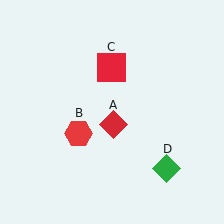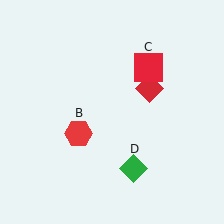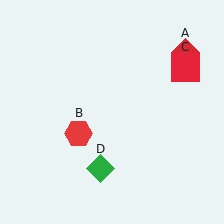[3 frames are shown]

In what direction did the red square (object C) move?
The red square (object C) moved right.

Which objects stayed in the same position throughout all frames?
Red hexagon (object B) remained stationary.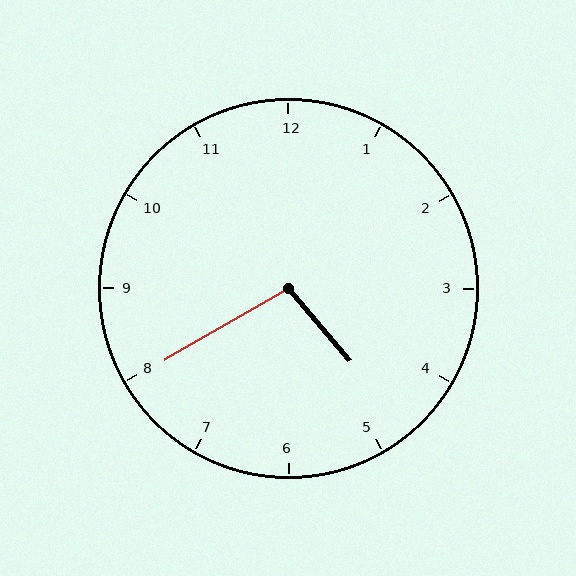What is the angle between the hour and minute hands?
Approximately 100 degrees.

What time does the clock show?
4:40.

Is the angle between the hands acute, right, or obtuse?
It is obtuse.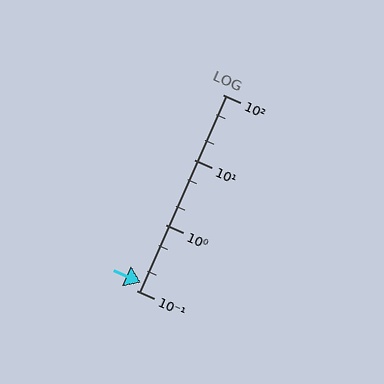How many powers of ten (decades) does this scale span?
The scale spans 3 decades, from 0.1 to 100.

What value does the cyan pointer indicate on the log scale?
The pointer indicates approximately 0.13.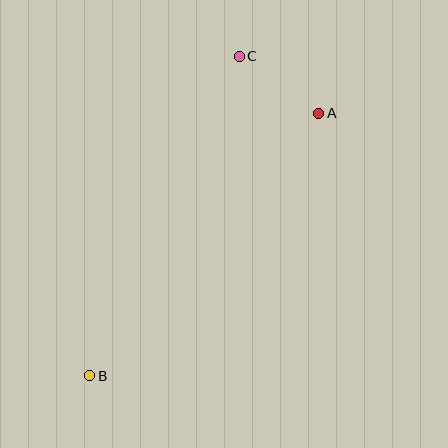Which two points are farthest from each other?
Points B and C are farthest from each other.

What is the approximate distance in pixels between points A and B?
The distance between A and B is approximately 349 pixels.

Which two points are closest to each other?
Points A and C are closest to each other.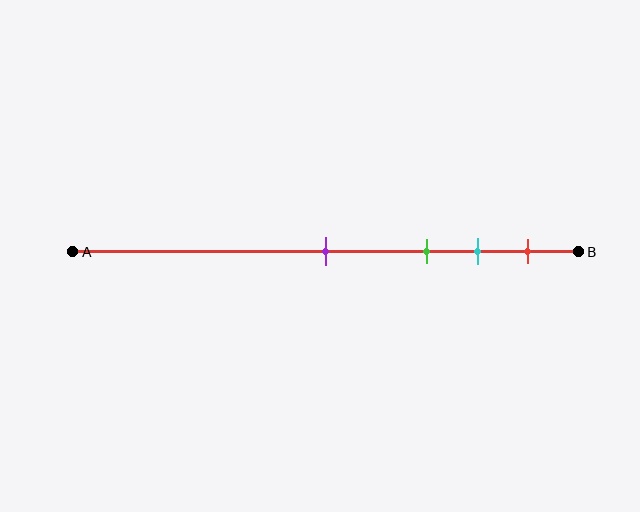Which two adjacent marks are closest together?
The cyan and red marks are the closest adjacent pair.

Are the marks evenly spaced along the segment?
No, the marks are not evenly spaced.